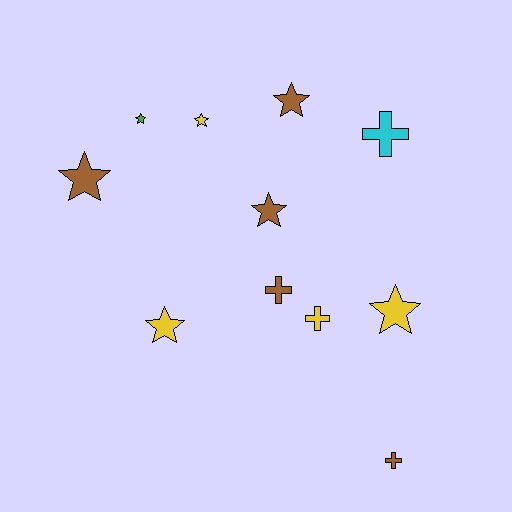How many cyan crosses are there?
There is 1 cyan cross.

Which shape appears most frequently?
Star, with 7 objects.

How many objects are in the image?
There are 11 objects.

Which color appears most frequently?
Brown, with 5 objects.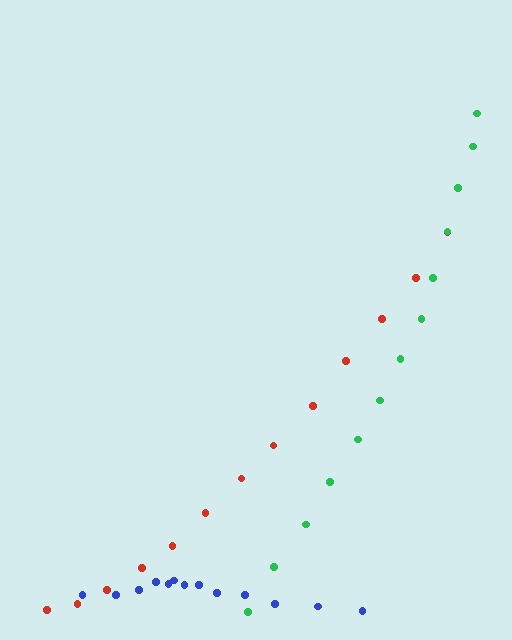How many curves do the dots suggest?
There are 3 distinct paths.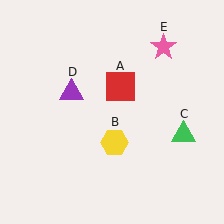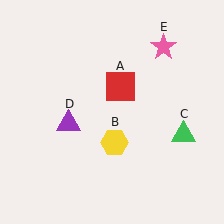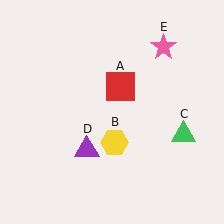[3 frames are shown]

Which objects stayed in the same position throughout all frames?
Red square (object A) and yellow hexagon (object B) and green triangle (object C) and pink star (object E) remained stationary.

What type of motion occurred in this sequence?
The purple triangle (object D) rotated counterclockwise around the center of the scene.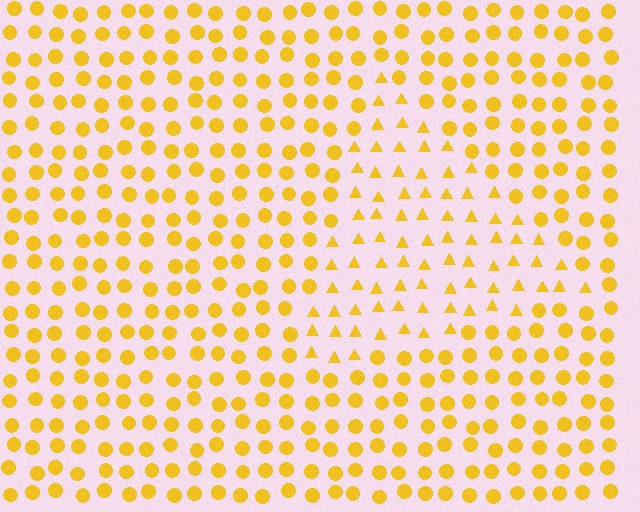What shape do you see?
I see a triangle.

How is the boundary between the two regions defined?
The boundary is defined by a change in element shape: triangles inside vs. circles outside. All elements share the same color and spacing.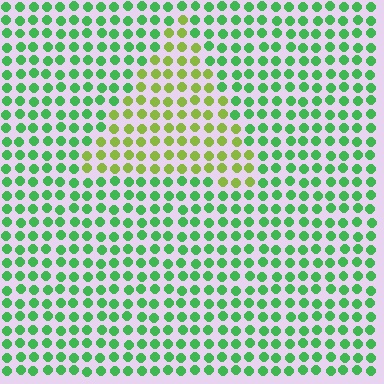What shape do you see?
I see a triangle.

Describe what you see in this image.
The image is filled with small green elements in a uniform arrangement. A triangle-shaped region is visible where the elements are tinted to a slightly different hue, forming a subtle color boundary.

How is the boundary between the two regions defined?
The boundary is defined purely by a slight shift in hue (about 45 degrees). Spacing, size, and orientation are identical on both sides.